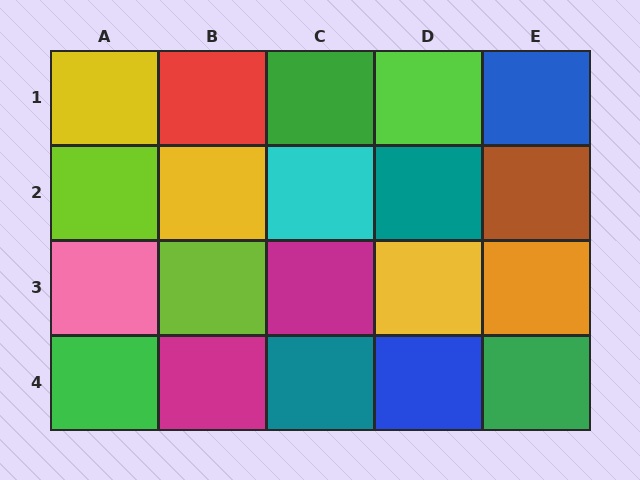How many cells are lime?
3 cells are lime.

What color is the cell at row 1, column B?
Red.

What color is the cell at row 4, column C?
Teal.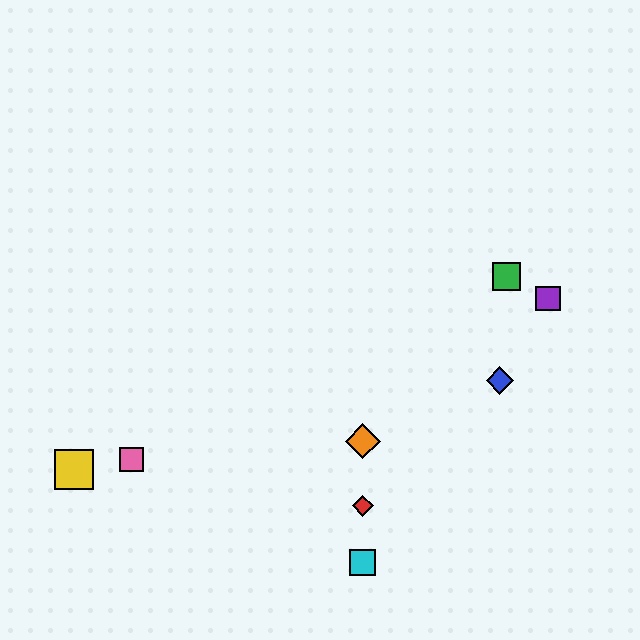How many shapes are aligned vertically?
3 shapes (the red diamond, the orange diamond, the cyan square) are aligned vertically.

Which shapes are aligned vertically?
The red diamond, the orange diamond, the cyan square are aligned vertically.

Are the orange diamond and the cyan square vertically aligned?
Yes, both are at x≈363.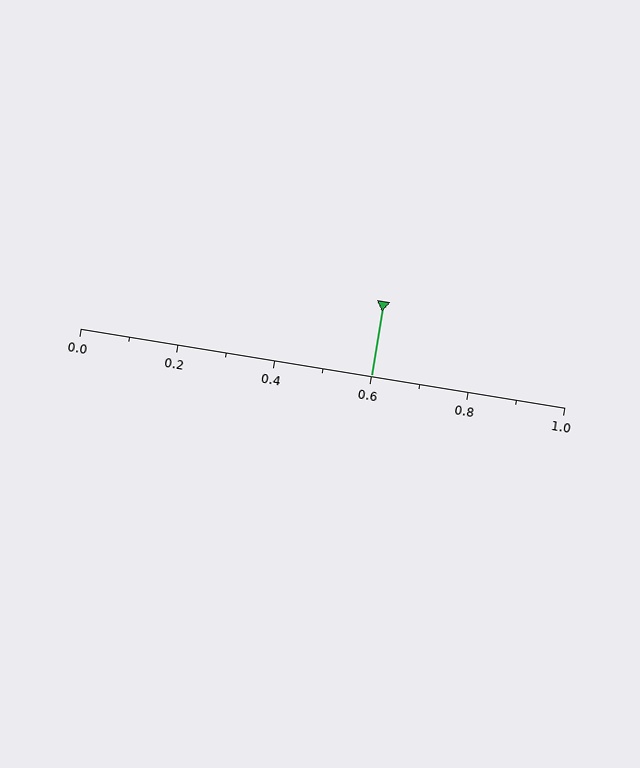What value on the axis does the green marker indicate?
The marker indicates approximately 0.6.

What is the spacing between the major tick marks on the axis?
The major ticks are spaced 0.2 apart.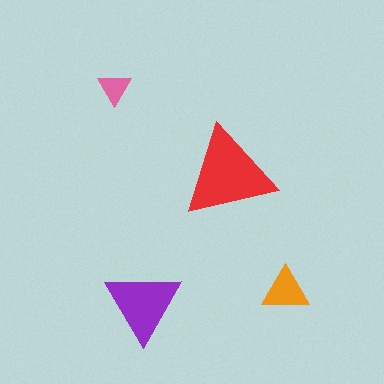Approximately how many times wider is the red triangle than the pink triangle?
About 3 times wider.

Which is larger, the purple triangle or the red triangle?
The red one.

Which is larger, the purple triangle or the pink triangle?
The purple one.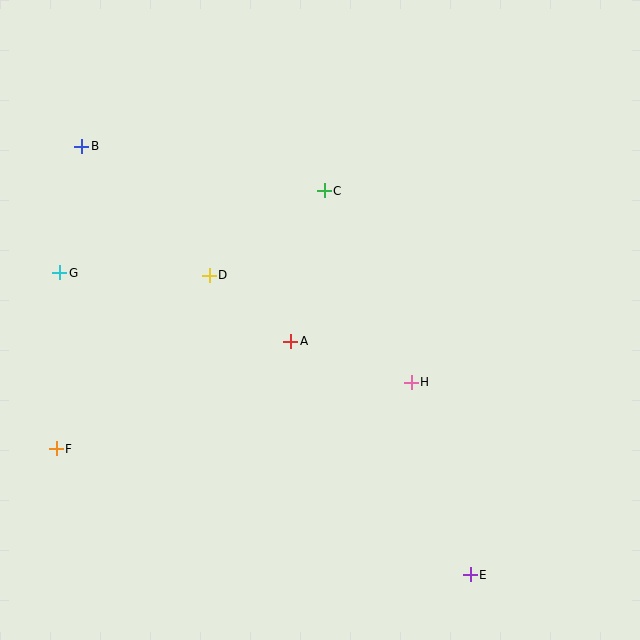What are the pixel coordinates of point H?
Point H is at (411, 382).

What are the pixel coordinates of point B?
Point B is at (82, 146).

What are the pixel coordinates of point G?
Point G is at (60, 273).